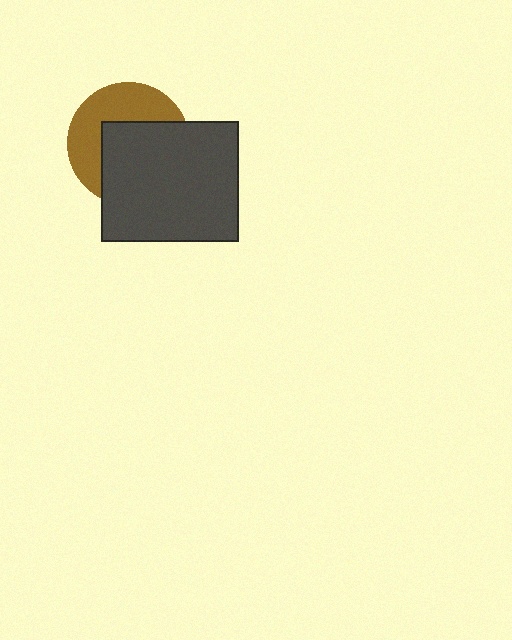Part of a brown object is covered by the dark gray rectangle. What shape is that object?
It is a circle.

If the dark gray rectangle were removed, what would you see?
You would see the complete brown circle.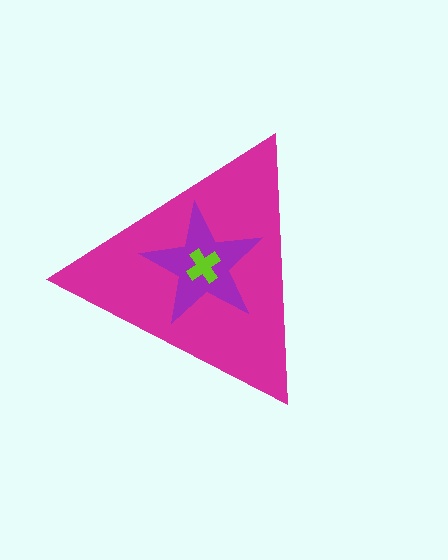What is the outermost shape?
The magenta triangle.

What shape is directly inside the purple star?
The lime cross.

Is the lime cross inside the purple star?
Yes.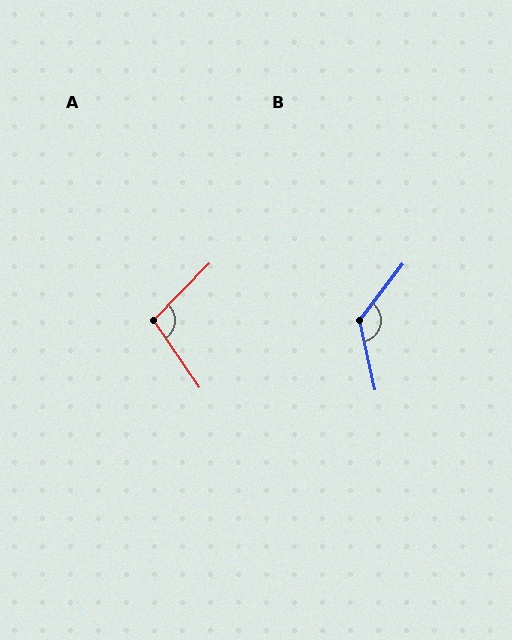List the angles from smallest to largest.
A (101°), B (130°).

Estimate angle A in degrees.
Approximately 101 degrees.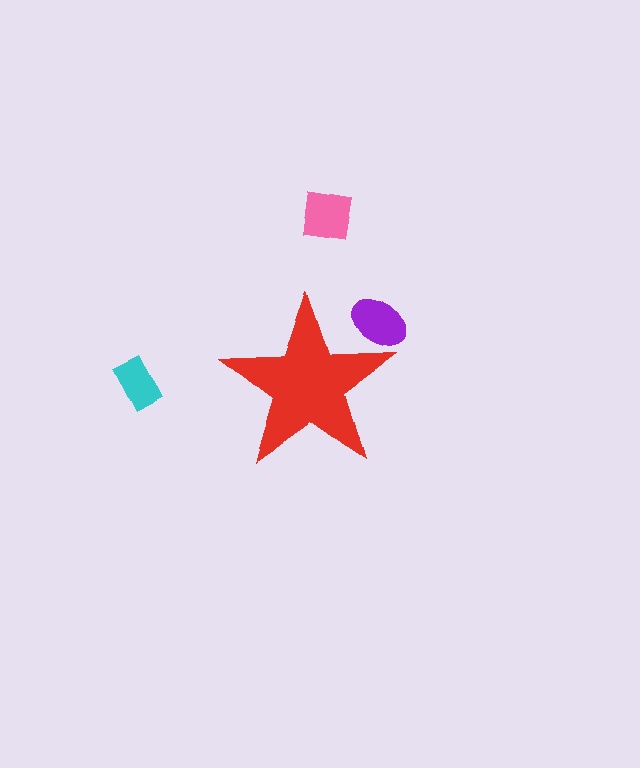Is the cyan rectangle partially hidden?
No, the cyan rectangle is fully visible.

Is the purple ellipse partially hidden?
Yes, the purple ellipse is partially hidden behind the red star.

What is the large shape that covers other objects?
A red star.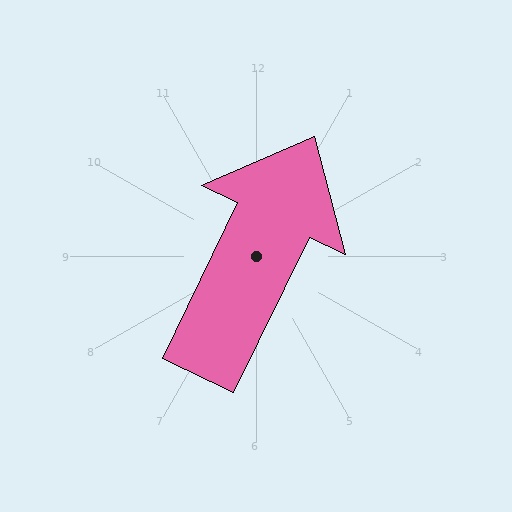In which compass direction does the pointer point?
Northeast.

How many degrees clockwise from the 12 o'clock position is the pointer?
Approximately 26 degrees.